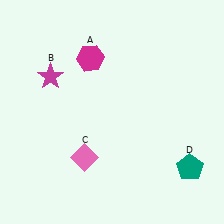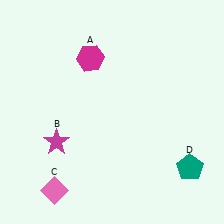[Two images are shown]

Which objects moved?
The objects that moved are: the magenta star (B), the pink diamond (C).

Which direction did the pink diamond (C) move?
The pink diamond (C) moved down.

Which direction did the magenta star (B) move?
The magenta star (B) moved down.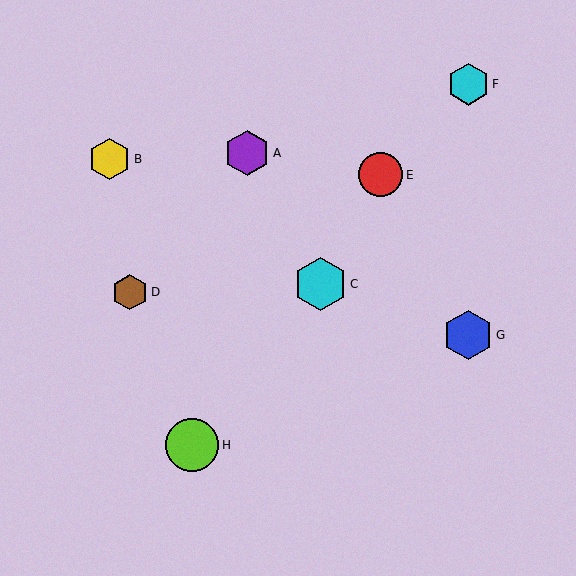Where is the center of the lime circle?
The center of the lime circle is at (192, 445).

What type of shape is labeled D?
Shape D is a brown hexagon.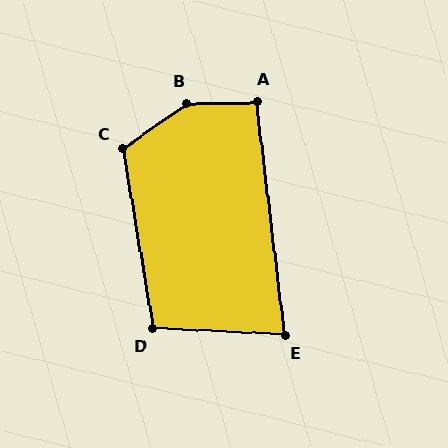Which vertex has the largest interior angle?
B, at approximately 146 degrees.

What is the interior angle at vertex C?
Approximately 116 degrees (obtuse).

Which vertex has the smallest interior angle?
E, at approximately 80 degrees.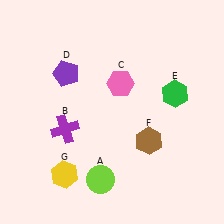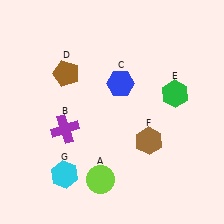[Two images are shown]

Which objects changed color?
C changed from pink to blue. D changed from purple to brown. G changed from yellow to cyan.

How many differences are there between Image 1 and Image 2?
There are 3 differences between the two images.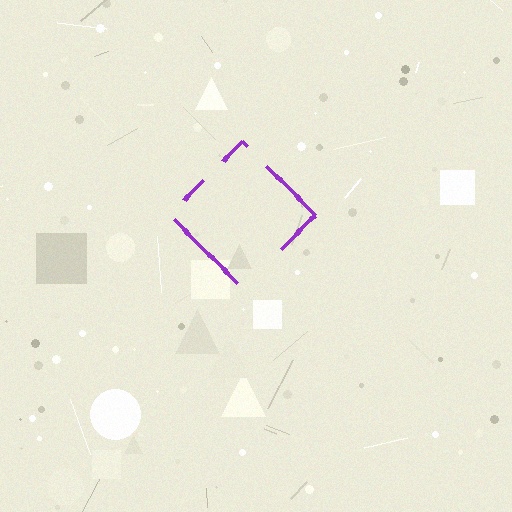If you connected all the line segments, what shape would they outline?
They would outline a diamond.